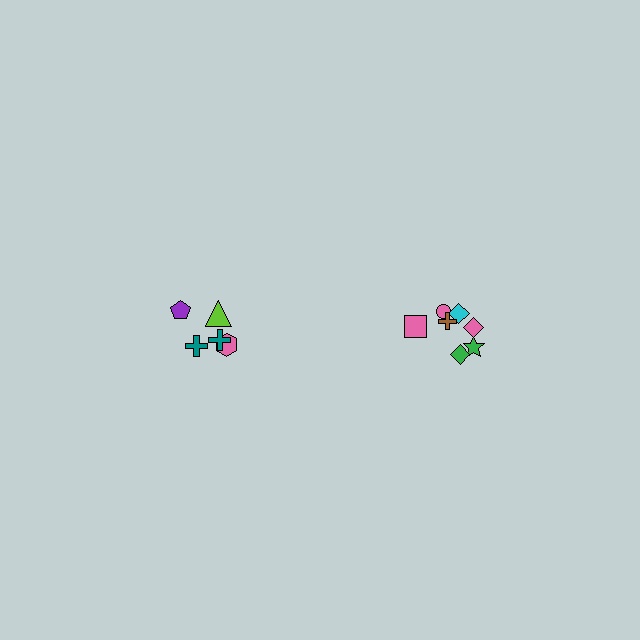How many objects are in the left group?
There are 5 objects.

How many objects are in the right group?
There are 7 objects.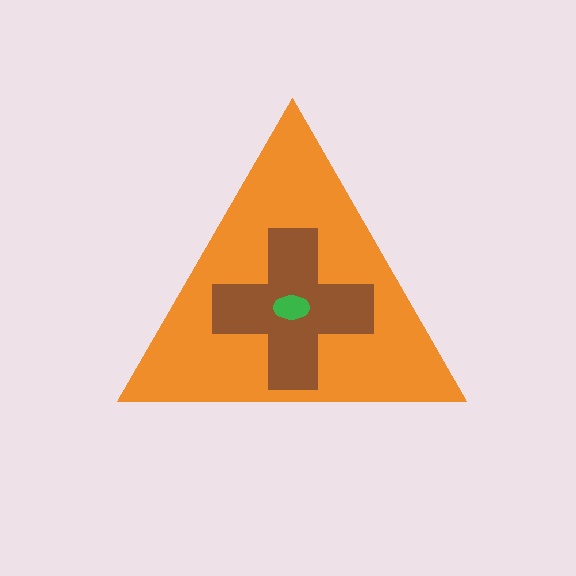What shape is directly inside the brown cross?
The green ellipse.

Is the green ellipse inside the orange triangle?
Yes.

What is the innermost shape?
The green ellipse.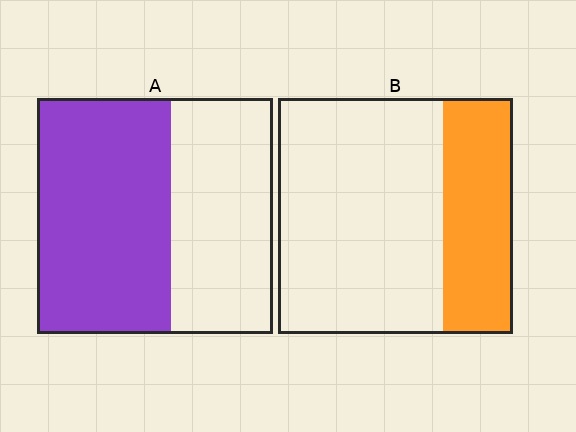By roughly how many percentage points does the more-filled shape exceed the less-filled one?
By roughly 25 percentage points (A over B).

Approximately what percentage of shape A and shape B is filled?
A is approximately 55% and B is approximately 30%.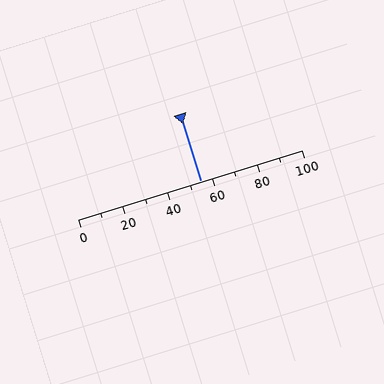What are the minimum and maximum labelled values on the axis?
The axis runs from 0 to 100.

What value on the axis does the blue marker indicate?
The marker indicates approximately 55.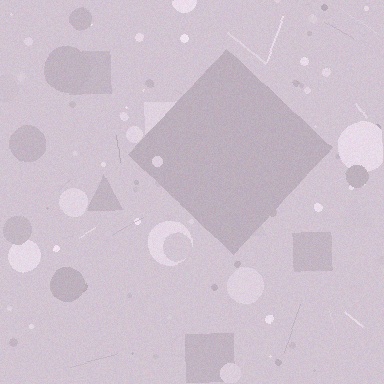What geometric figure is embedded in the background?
A diamond is embedded in the background.